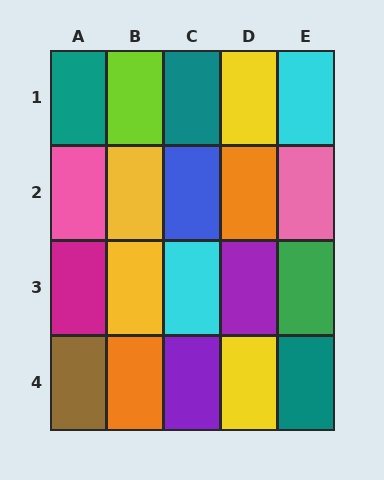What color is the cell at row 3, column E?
Green.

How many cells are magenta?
1 cell is magenta.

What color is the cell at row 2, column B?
Yellow.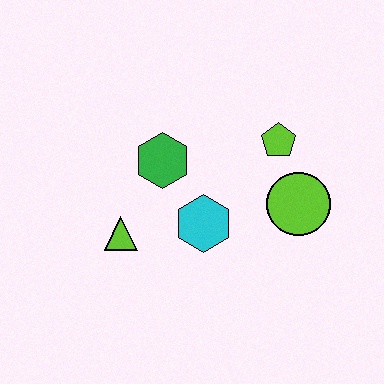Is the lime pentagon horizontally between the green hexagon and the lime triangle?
No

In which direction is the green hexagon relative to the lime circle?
The green hexagon is to the left of the lime circle.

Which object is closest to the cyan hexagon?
The green hexagon is closest to the cyan hexagon.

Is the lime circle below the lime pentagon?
Yes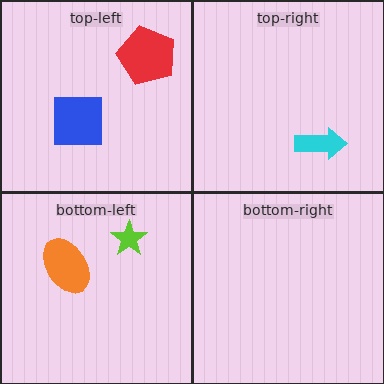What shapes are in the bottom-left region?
The orange ellipse, the lime star.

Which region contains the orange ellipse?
The bottom-left region.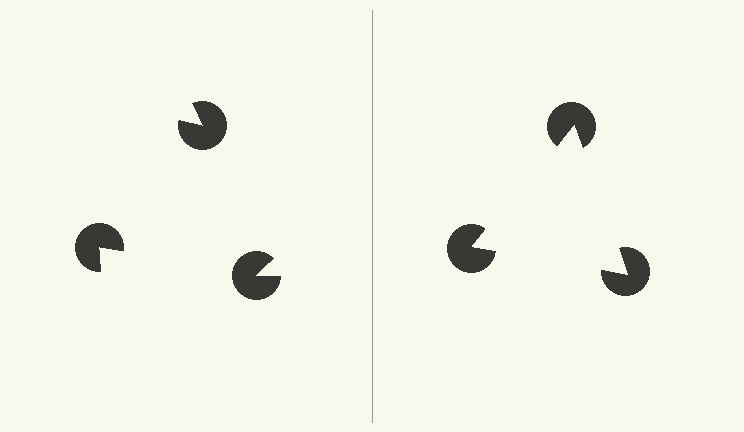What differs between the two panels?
The pac-man discs are positioned identically on both sides; only the wedge orientations differ. On the right they align to a triangle; on the left they are misaligned.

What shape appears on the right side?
An illusory triangle.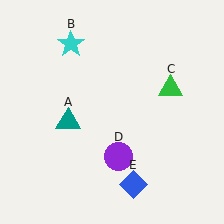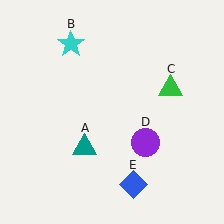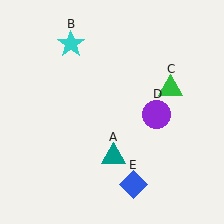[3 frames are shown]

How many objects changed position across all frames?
2 objects changed position: teal triangle (object A), purple circle (object D).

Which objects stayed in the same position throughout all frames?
Cyan star (object B) and green triangle (object C) and blue diamond (object E) remained stationary.